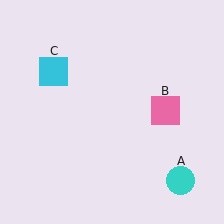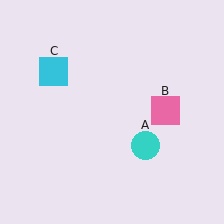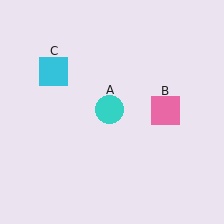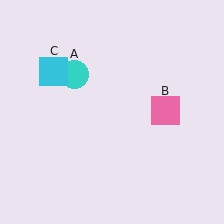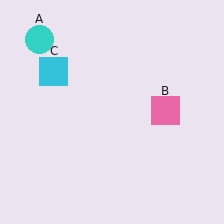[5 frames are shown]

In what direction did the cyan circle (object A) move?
The cyan circle (object A) moved up and to the left.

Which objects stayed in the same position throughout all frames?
Pink square (object B) and cyan square (object C) remained stationary.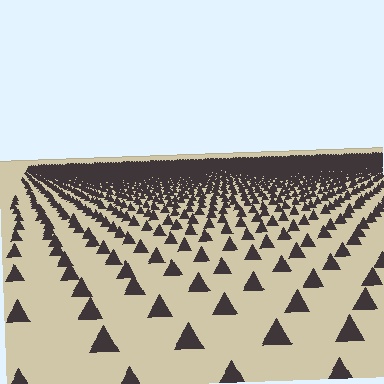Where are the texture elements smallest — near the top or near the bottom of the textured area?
Near the top.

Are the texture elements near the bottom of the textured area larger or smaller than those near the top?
Larger. Near the bottom, elements are closer to the viewer and appear at a bigger on-screen size.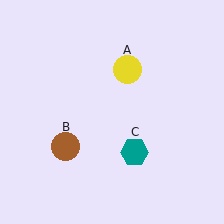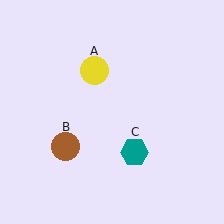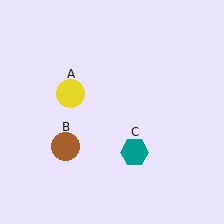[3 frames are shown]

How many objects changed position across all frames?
1 object changed position: yellow circle (object A).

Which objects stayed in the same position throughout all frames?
Brown circle (object B) and teal hexagon (object C) remained stationary.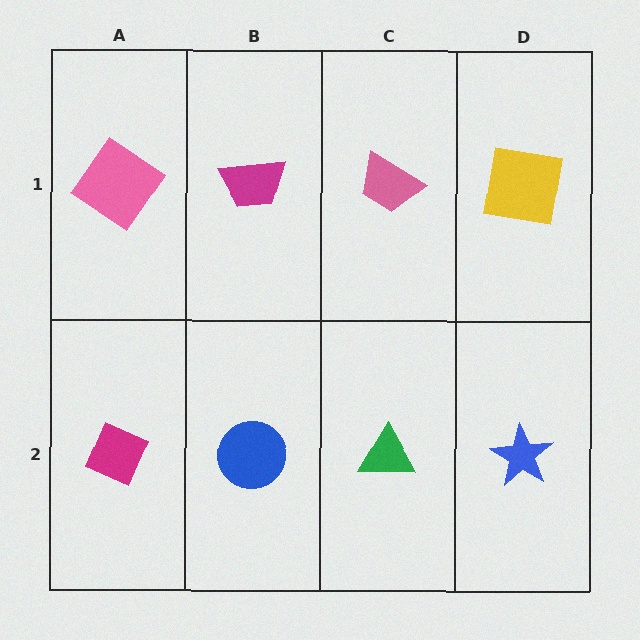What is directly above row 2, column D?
A yellow square.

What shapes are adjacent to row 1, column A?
A magenta diamond (row 2, column A), a magenta trapezoid (row 1, column B).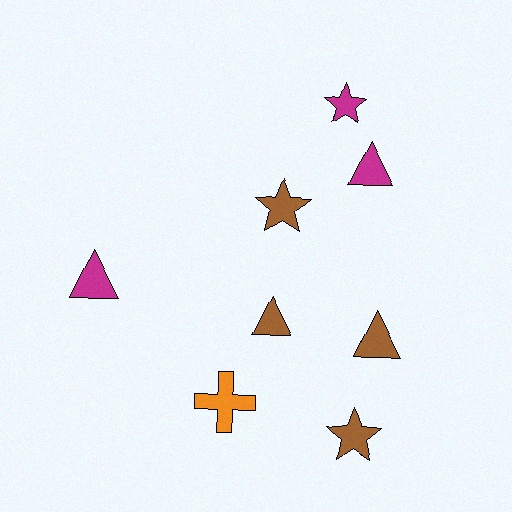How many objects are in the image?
There are 8 objects.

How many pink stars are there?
There are no pink stars.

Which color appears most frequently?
Brown, with 4 objects.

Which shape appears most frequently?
Triangle, with 4 objects.